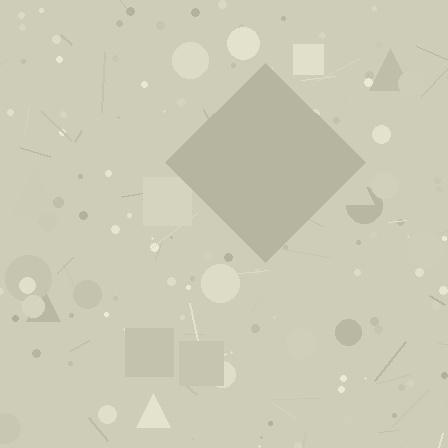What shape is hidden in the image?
A diamond is hidden in the image.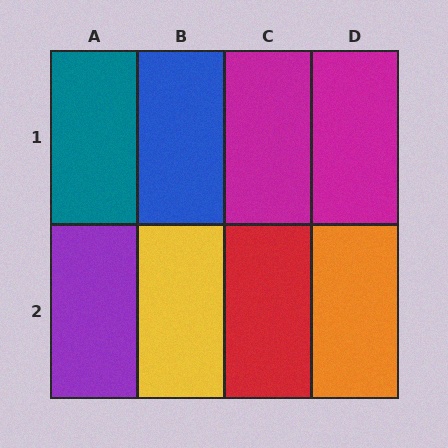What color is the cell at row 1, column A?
Teal.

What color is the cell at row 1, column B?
Blue.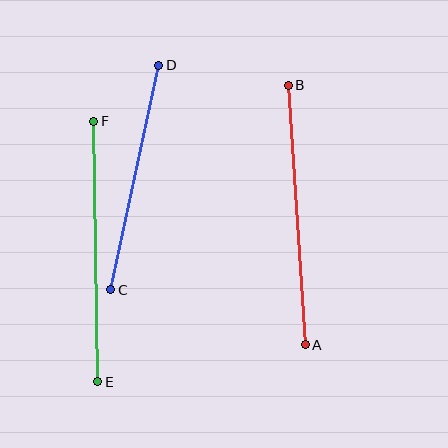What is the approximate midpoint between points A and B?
The midpoint is at approximately (297, 215) pixels.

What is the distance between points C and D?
The distance is approximately 229 pixels.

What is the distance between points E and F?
The distance is approximately 261 pixels.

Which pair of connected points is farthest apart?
Points E and F are farthest apart.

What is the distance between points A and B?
The distance is approximately 260 pixels.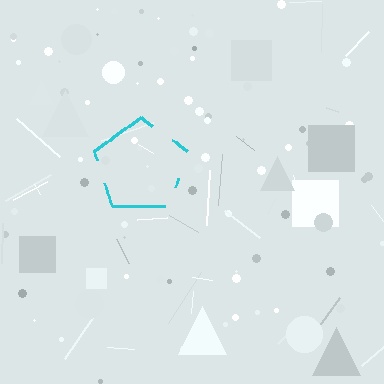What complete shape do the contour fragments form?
The contour fragments form a pentagon.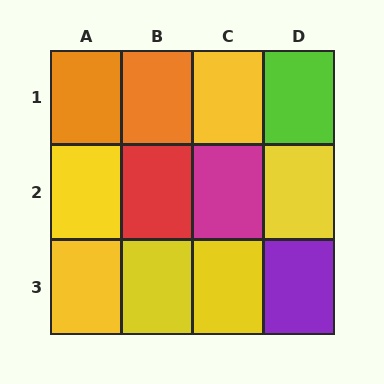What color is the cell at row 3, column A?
Yellow.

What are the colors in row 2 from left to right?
Yellow, red, magenta, yellow.